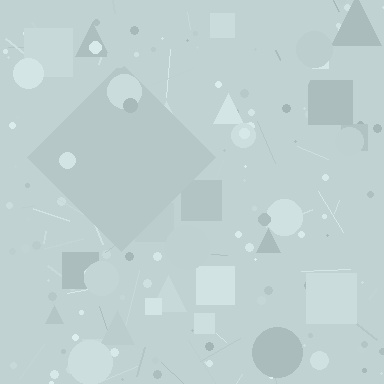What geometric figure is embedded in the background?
A diamond is embedded in the background.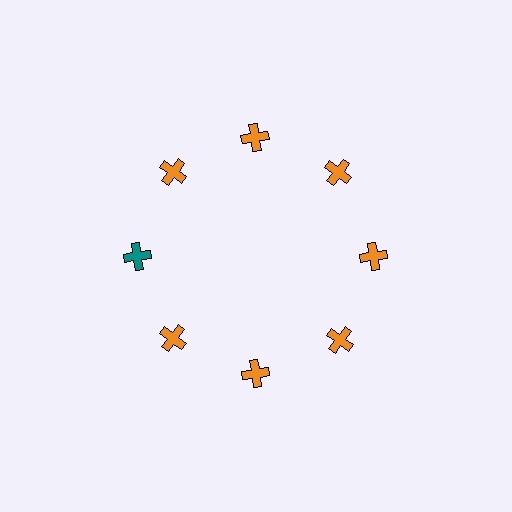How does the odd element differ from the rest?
It has a different color: teal instead of orange.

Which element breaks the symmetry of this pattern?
The teal cross at roughly the 9 o'clock position breaks the symmetry. All other shapes are orange crosses.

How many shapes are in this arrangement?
There are 8 shapes arranged in a ring pattern.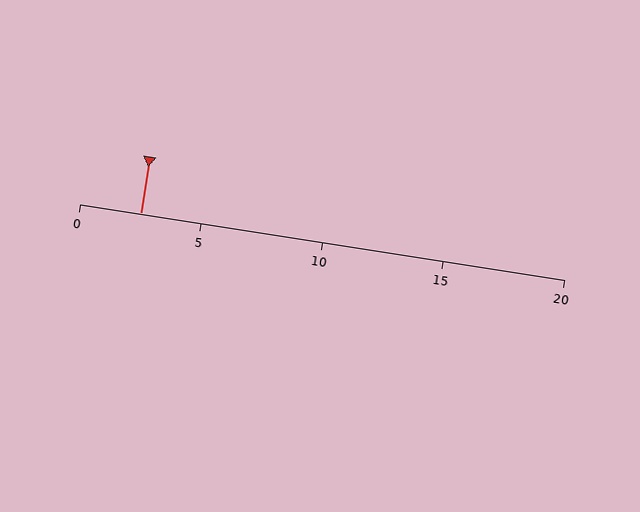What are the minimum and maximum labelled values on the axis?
The axis runs from 0 to 20.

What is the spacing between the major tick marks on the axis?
The major ticks are spaced 5 apart.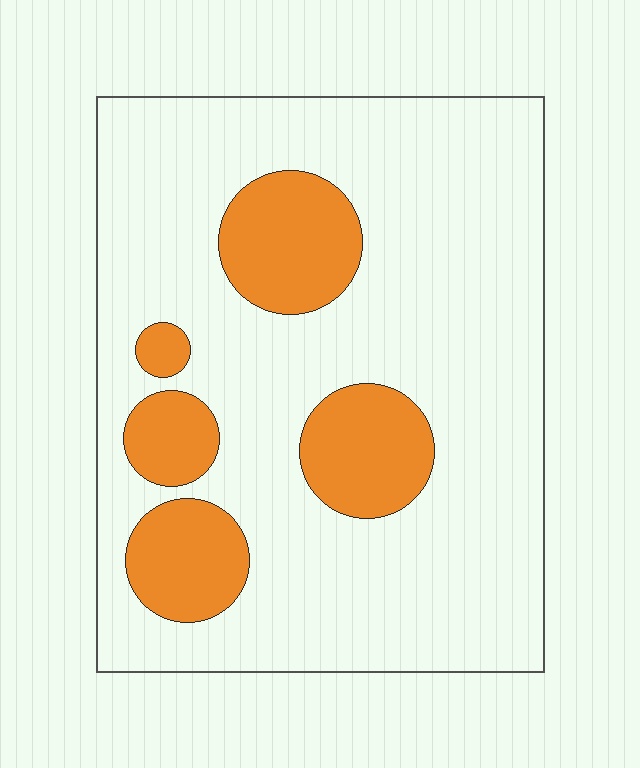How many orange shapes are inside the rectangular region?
5.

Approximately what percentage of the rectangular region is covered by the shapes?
Approximately 20%.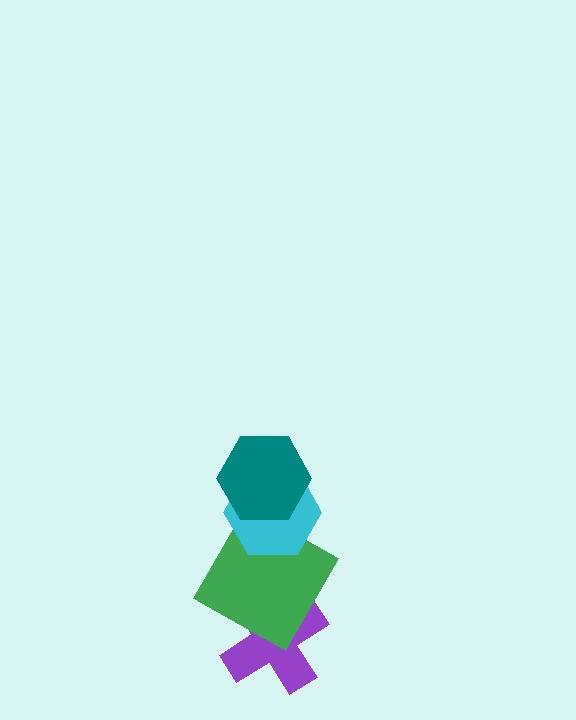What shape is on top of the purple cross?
The green square is on top of the purple cross.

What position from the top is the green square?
The green square is 3rd from the top.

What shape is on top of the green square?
The cyan hexagon is on top of the green square.